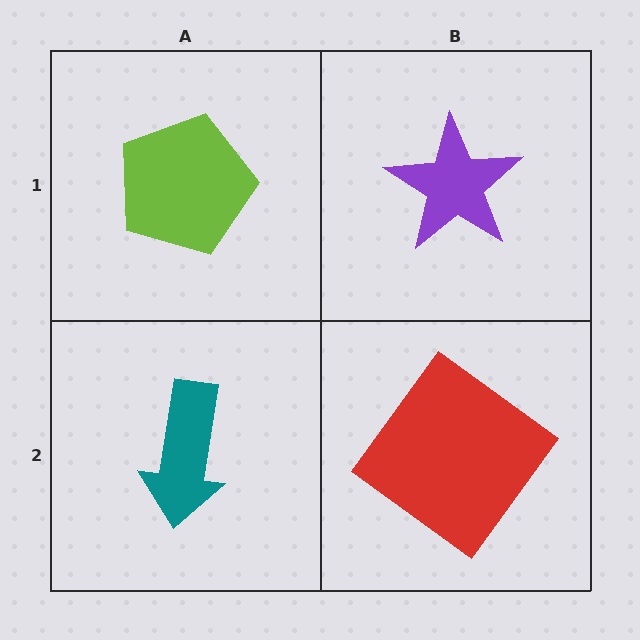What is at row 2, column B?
A red diamond.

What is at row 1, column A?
A lime pentagon.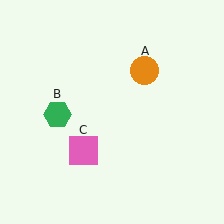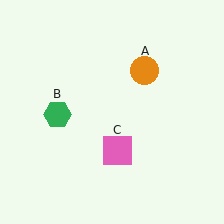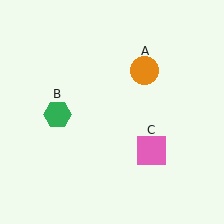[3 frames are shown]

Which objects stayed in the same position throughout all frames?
Orange circle (object A) and green hexagon (object B) remained stationary.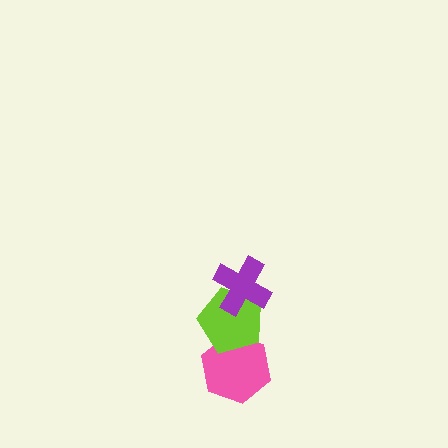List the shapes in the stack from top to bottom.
From top to bottom: the purple cross, the lime pentagon, the pink hexagon.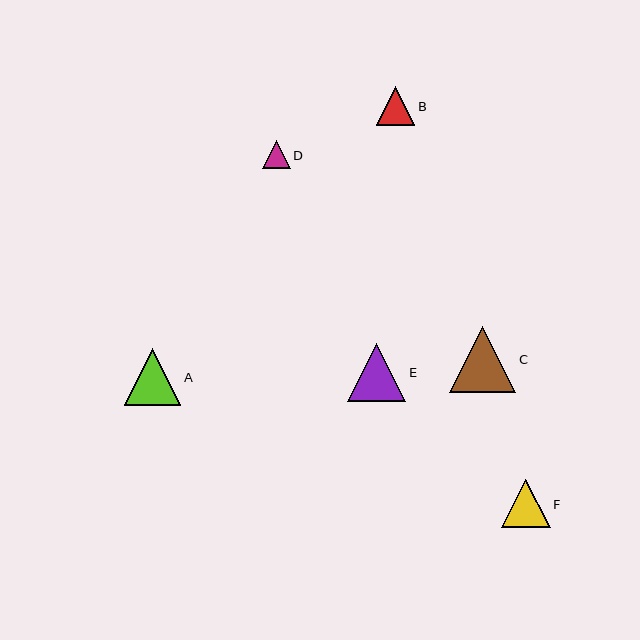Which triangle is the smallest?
Triangle D is the smallest with a size of approximately 28 pixels.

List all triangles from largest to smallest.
From largest to smallest: C, E, A, F, B, D.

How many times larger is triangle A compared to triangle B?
Triangle A is approximately 1.5 times the size of triangle B.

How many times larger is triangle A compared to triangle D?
Triangle A is approximately 2.0 times the size of triangle D.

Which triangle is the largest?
Triangle C is the largest with a size of approximately 66 pixels.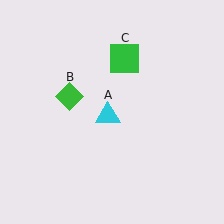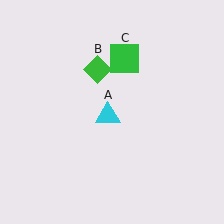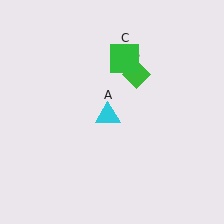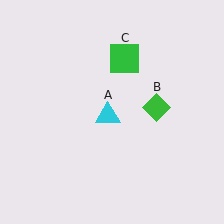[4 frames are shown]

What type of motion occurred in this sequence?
The green diamond (object B) rotated clockwise around the center of the scene.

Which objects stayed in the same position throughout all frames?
Cyan triangle (object A) and green square (object C) remained stationary.